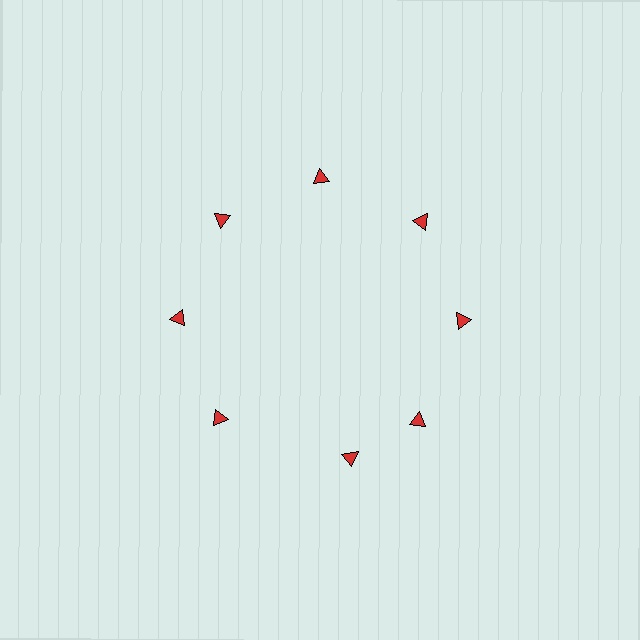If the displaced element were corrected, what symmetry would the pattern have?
It would have 8-fold rotational symmetry — the pattern would map onto itself every 45 degrees.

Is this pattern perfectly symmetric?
No. The 8 red triangles are arranged in a ring, but one element near the 6 o'clock position is rotated out of alignment along the ring, breaking the 8-fold rotational symmetry.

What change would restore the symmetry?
The symmetry would be restored by rotating it back into even spacing with its neighbors so that all 8 triangles sit at equal angles and equal distance from the center.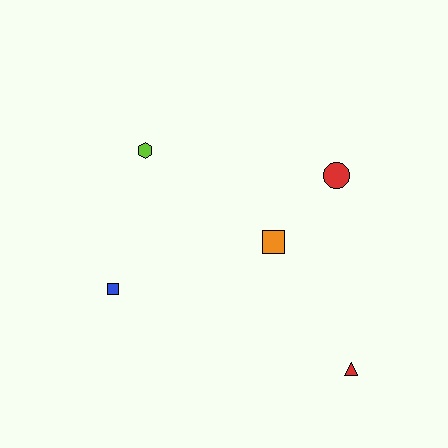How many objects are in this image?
There are 5 objects.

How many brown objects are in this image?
There are no brown objects.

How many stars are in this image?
There are no stars.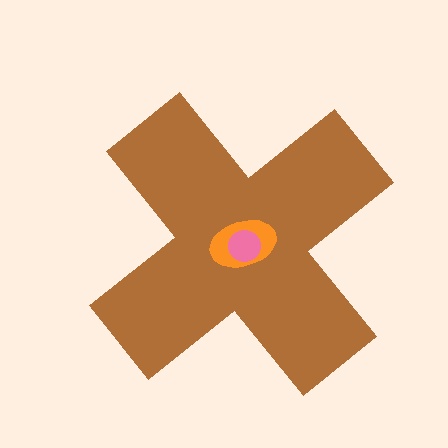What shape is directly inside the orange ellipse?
The pink circle.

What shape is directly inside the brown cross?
The orange ellipse.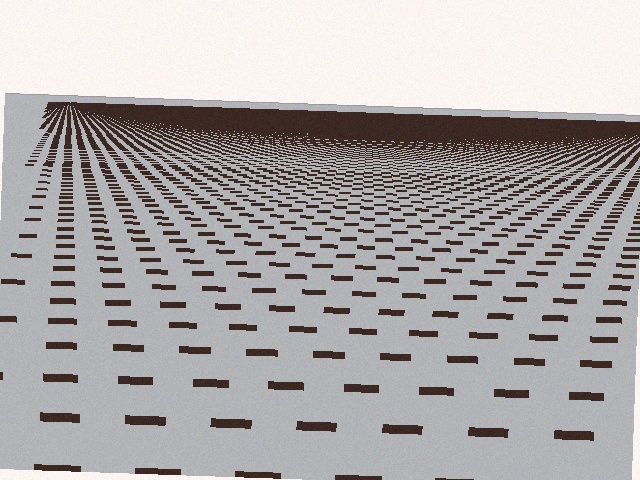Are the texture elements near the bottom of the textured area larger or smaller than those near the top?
Larger. Near the bottom, elements are closer to the viewer and appear at a bigger on-screen size.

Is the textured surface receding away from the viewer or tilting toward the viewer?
The surface is receding away from the viewer. Texture elements get smaller and denser toward the top.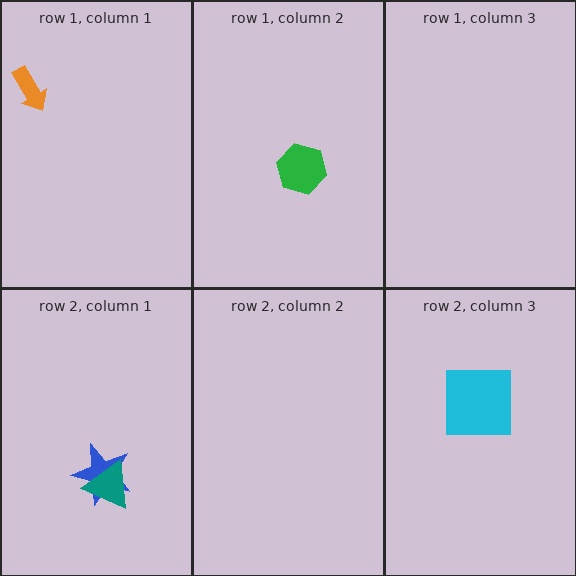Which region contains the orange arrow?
The row 1, column 1 region.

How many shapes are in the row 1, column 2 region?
1.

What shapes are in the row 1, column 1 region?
The orange arrow.